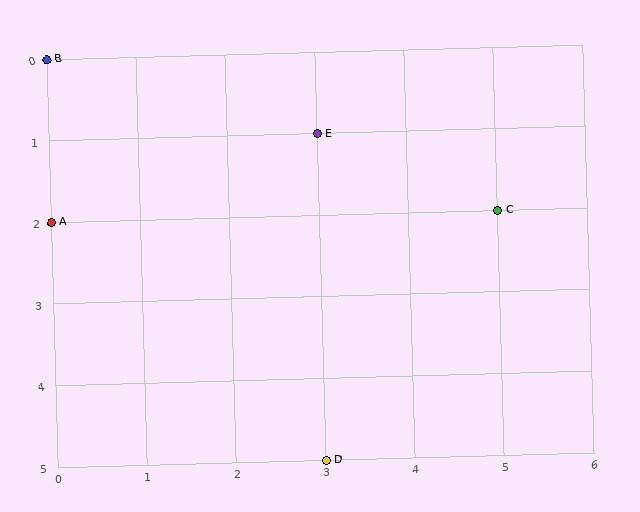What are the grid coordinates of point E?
Point E is at grid coordinates (3, 1).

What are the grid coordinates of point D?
Point D is at grid coordinates (3, 5).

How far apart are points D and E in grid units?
Points D and E are 4 rows apart.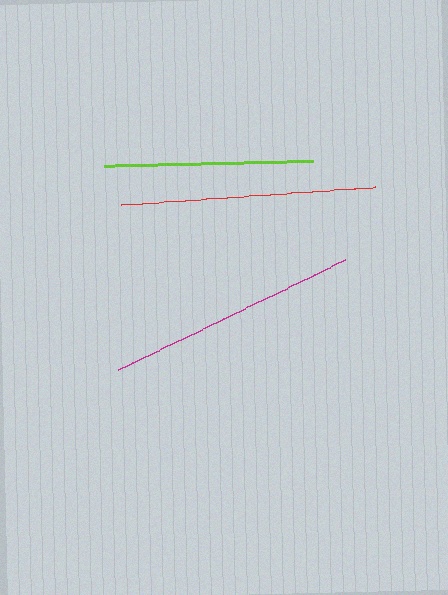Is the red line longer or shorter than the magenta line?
The red line is longer than the magenta line.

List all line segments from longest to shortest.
From longest to shortest: red, magenta, lime.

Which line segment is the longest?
The red line is the longest at approximately 255 pixels.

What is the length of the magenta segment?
The magenta segment is approximately 253 pixels long.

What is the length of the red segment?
The red segment is approximately 255 pixels long.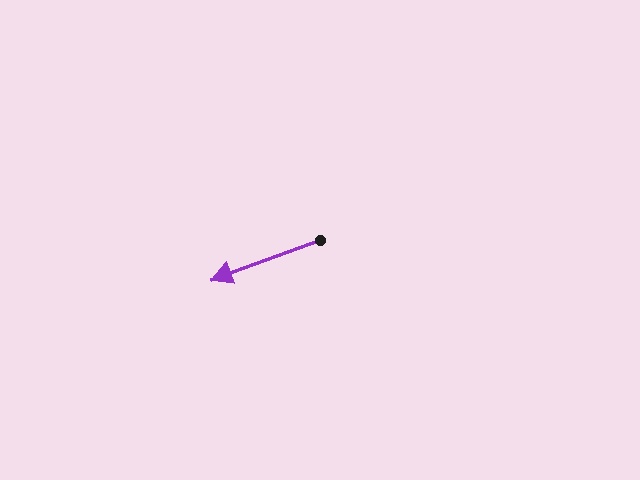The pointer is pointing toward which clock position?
Roughly 8 o'clock.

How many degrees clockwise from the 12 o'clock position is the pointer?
Approximately 250 degrees.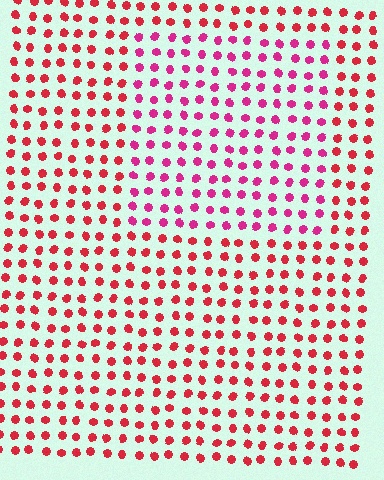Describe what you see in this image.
The image is filled with small red elements in a uniform arrangement. A rectangle-shaped region is visible where the elements are tinted to a slightly different hue, forming a subtle color boundary.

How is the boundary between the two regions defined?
The boundary is defined purely by a slight shift in hue (about 29 degrees). Spacing, size, and orientation are identical on both sides.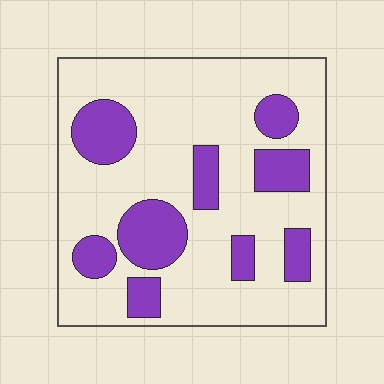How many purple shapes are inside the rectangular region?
9.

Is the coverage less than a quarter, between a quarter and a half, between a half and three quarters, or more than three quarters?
Between a quarter and a half.